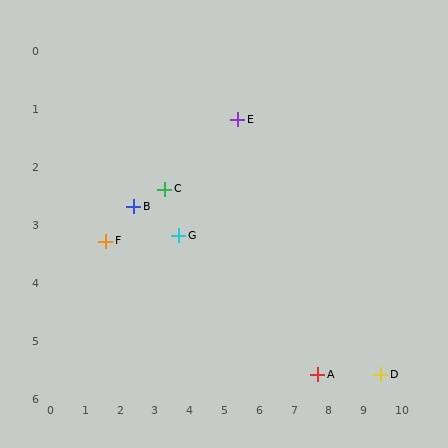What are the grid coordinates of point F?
Point F is at approximately (1.6, 3.3).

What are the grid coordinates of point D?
Point D is at approximately (9.5, 5.6).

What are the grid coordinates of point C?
Point C is at approximately (3.3, 2.4).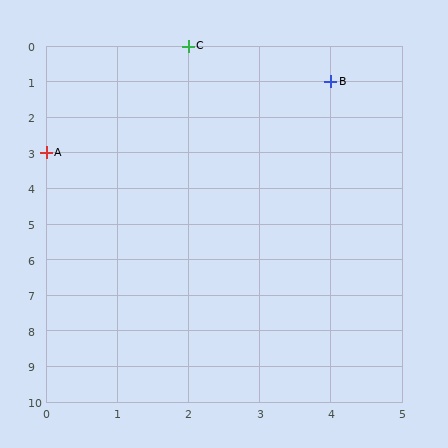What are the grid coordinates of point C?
Point C is at grid coordinates (2, 0).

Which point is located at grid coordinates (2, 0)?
Point C is at (2, 0).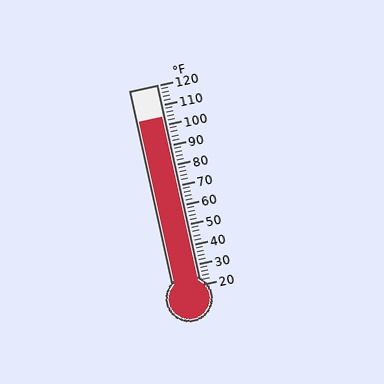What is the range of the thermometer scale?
The thermometer scale ranges from 20°F to 120°F.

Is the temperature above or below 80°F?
The temperature is above 80°F.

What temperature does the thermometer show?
The thermometer shows approximately 104°F.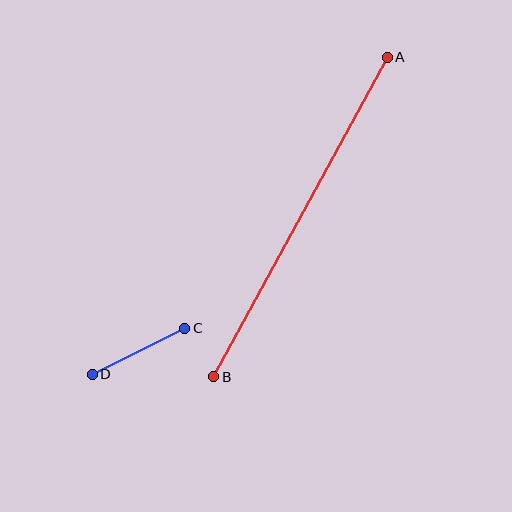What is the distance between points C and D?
The distance is approximately 103 pixels.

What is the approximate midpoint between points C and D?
The midpoint is at approximately (139, 351) pixels.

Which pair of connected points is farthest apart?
Points A and B are farthest apart.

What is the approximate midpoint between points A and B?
The midpoint is at approximately (300, 217) pixels.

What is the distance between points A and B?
The distance is approximately 364 pixels.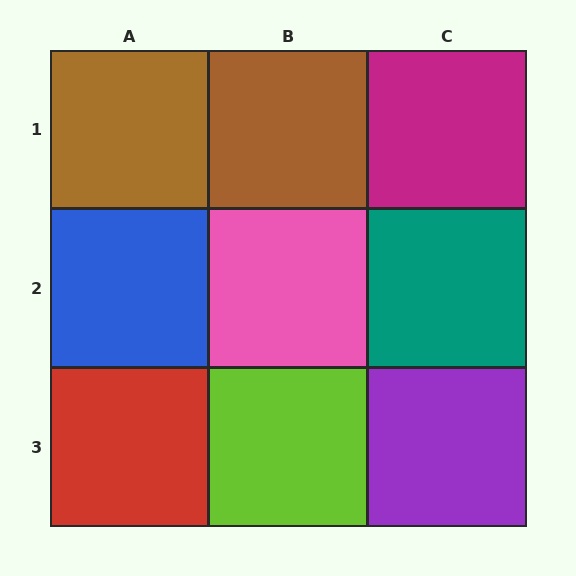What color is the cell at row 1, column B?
Brown.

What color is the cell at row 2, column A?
Blue.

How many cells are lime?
1 cell is lime.